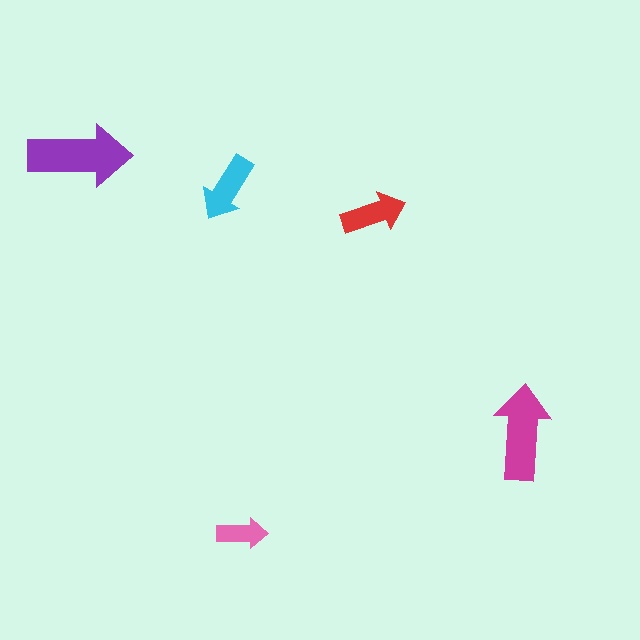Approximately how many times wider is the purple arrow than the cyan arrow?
About 1.5 times wider.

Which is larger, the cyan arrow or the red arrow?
The cyan one.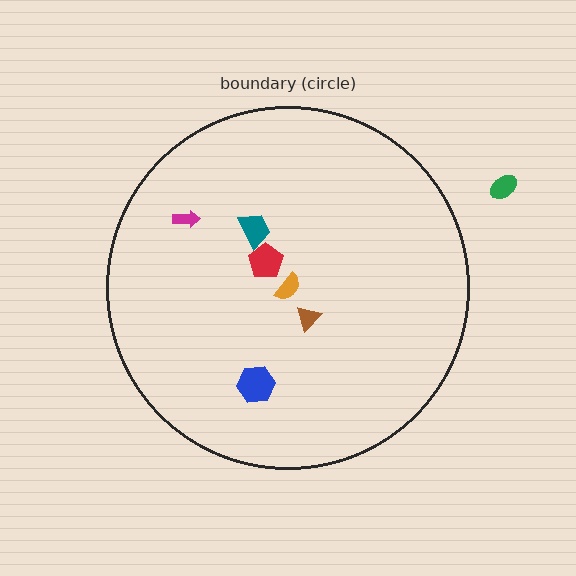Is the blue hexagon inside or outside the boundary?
Inside.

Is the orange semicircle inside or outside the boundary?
Inside.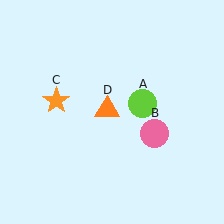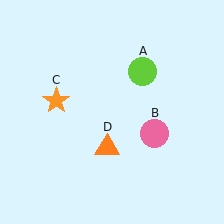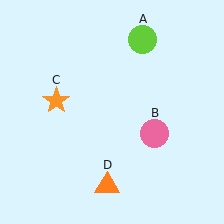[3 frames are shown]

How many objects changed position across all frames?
2 objects changed position: lime circle (object A), orange triangle (object D).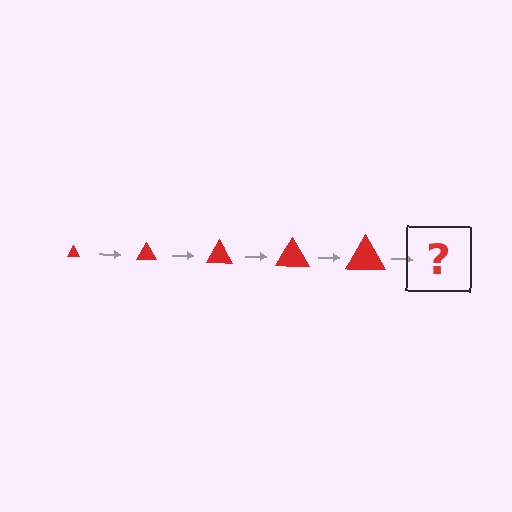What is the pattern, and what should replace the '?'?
The pattern is that the triangle gets progressively larger each step. The '?' should be a red triangle, larger than the previous one.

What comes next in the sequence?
The next element should be a red triangle, larger than the previous one.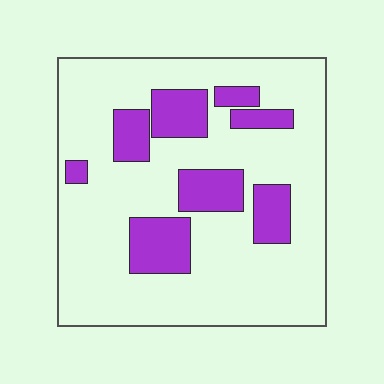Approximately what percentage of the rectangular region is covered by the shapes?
Approximately 20%.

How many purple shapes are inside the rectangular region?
8.